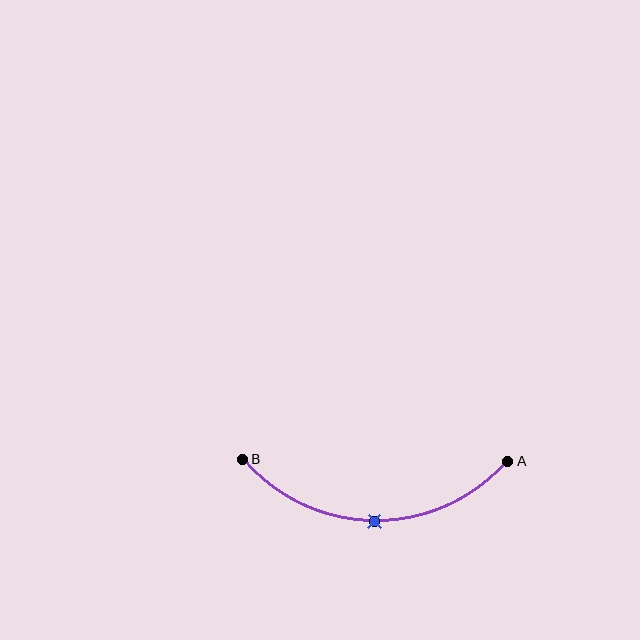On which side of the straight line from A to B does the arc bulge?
The arc bulges below the straight line connecting A and B.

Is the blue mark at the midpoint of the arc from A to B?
Yes. The blue mark lies on the arc at equal arc-length from both A and B — it is the arc midpoint.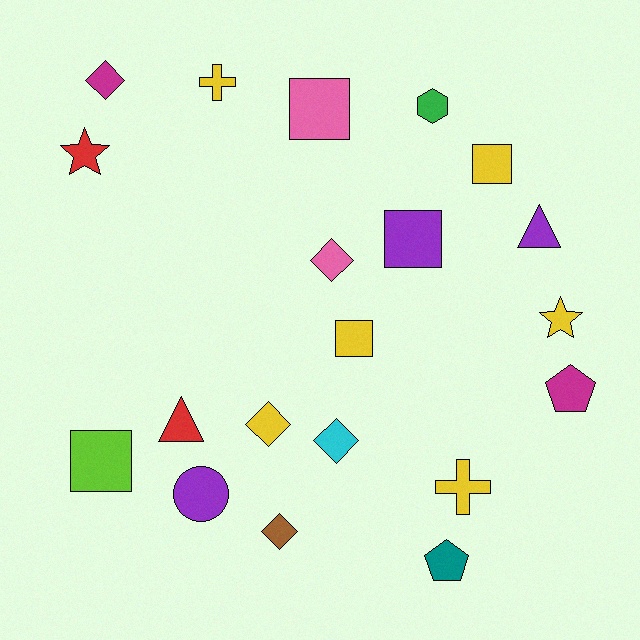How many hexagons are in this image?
There is 1 hexagon.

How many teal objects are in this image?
There is 1 teal object.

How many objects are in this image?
There are 20 objects.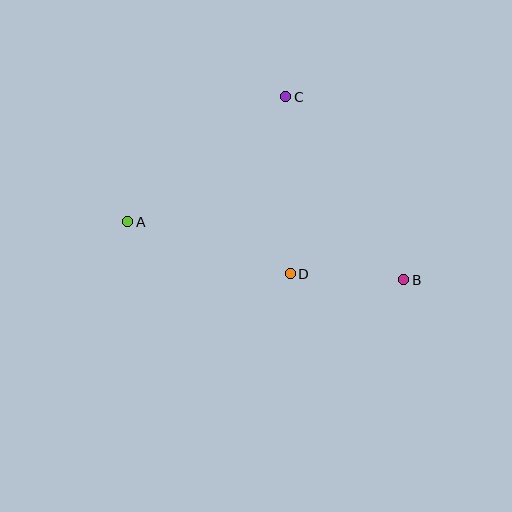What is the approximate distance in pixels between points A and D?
The distance between A and D is approximately 171 pixels.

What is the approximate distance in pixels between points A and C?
The distance between A and C is approximately 201 pixels.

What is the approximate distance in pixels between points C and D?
The distance between C and D is approximately 177 pixels.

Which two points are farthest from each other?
Points A and B are farthest from each other.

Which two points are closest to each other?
Points B and D are closest to each other.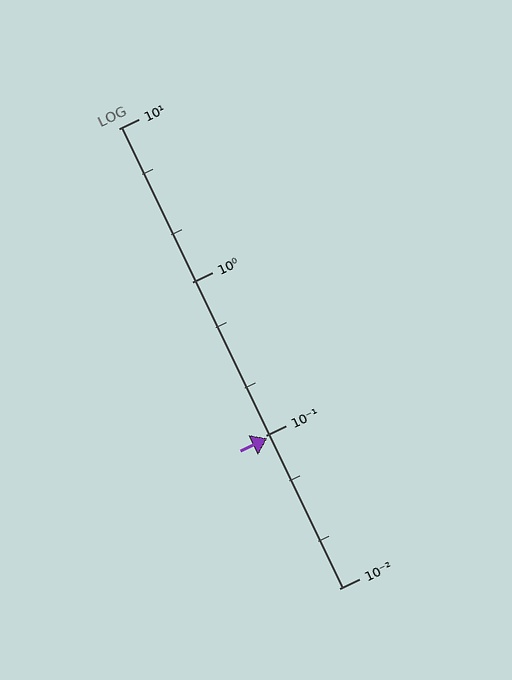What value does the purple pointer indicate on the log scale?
The pointer indicates approximately 0.095.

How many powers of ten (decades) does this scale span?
The scale spans 3 decades, from 0.01 to 10.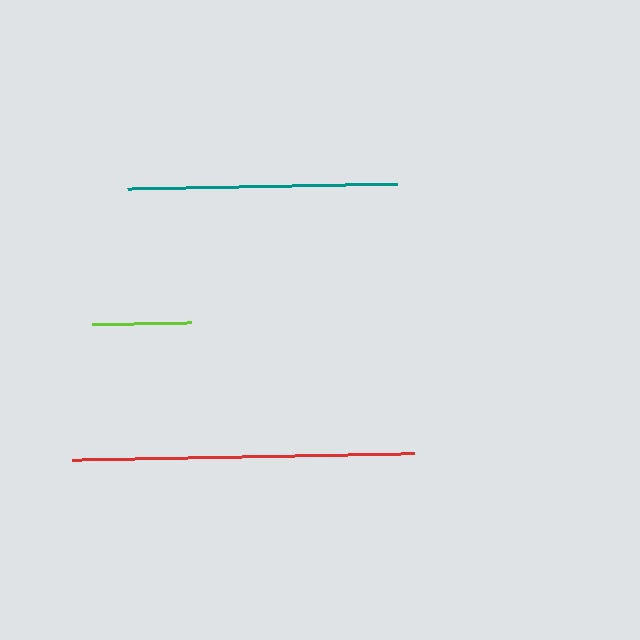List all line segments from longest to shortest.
From longest to shortest: red, teal, lime.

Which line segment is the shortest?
The lime line is the shortest at approximately 99 pixels.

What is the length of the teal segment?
The teal segment is approximately 270 pixels long.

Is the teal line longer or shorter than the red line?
The red line is longer than the teal line.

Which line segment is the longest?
The red line is the longest at approximately 342 pixels.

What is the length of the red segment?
The red segment is approximately 342 pixels long.